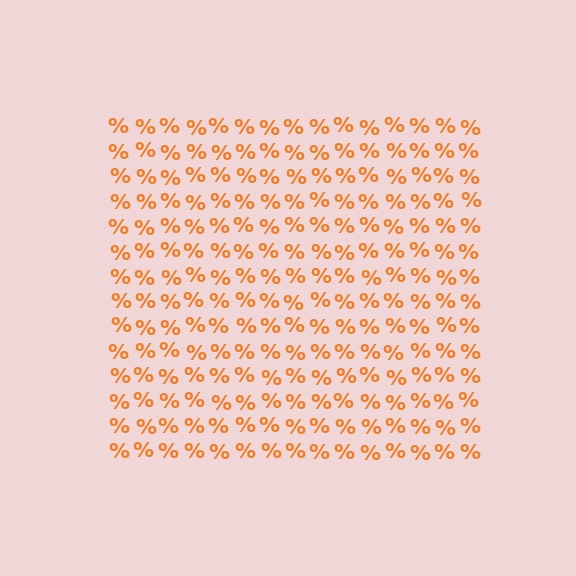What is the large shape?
The large shape is a square.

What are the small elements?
The small elements are percent signs.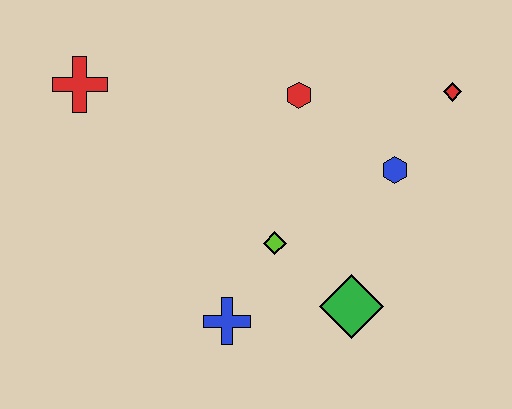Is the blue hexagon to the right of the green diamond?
Yes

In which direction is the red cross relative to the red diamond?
The red cross is to the left of the red diamond.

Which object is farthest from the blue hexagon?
The red cross is farthest from the blue hexagon.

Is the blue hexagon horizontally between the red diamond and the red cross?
Yes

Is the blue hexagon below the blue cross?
No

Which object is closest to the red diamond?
The blue hexagon is closest to the red diamond.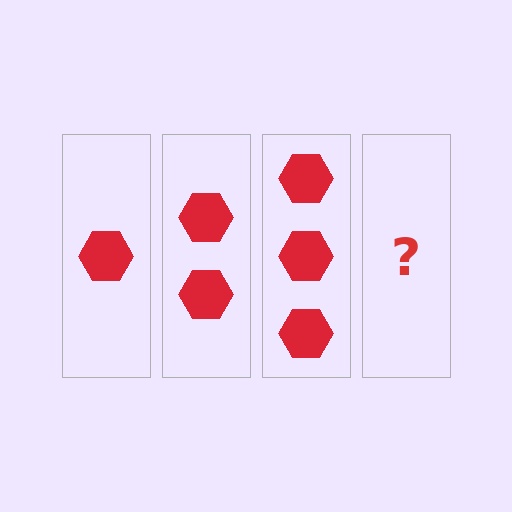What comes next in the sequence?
The next element should be 4 hexagons.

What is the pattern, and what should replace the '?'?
The pattern is that each step adds one more hexagon. The '?' should be 4 hexagons.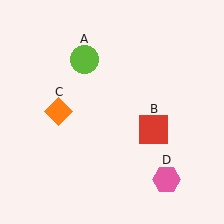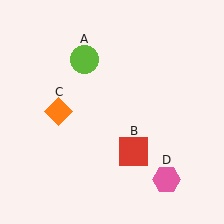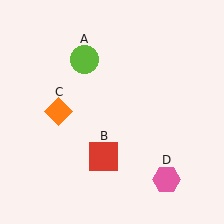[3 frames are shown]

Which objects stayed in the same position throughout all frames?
Lime circle (object A) and orange diamond (object C) and pink hexagon (object D) remained stationary.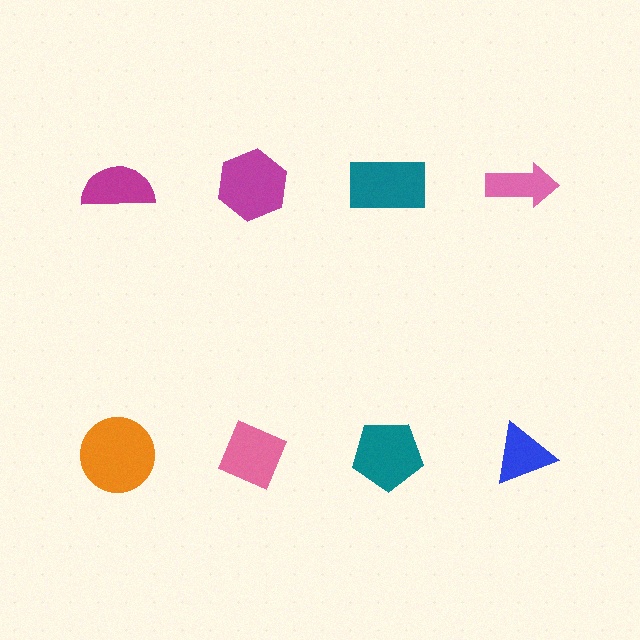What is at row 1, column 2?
A magenta hexagon.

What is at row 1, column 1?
A magenta semicircle.